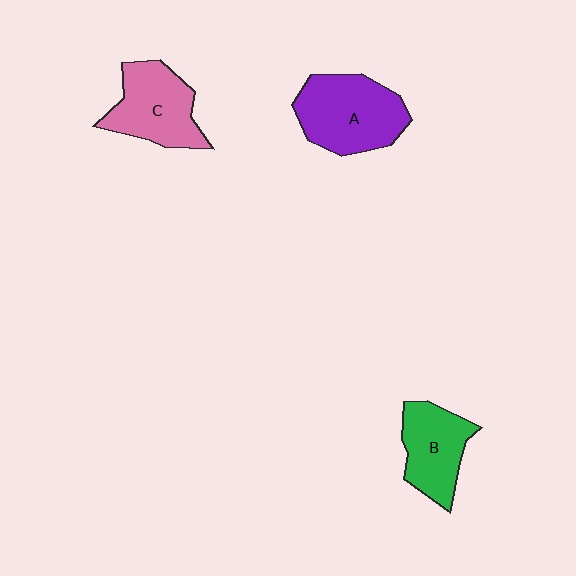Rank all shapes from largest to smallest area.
From largest to smallest: A (purple), C (pink), B (green).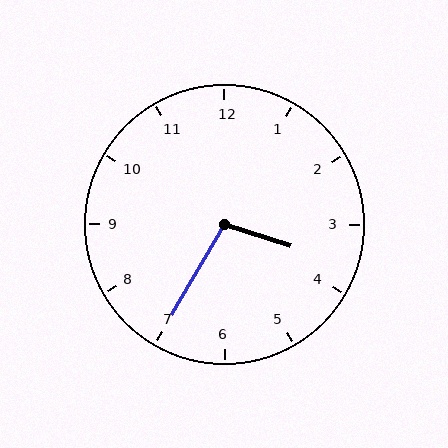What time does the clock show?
3:35.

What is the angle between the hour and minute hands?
Approximately 102 degrees.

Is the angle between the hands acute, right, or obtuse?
It is obtuse.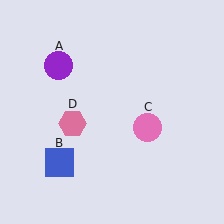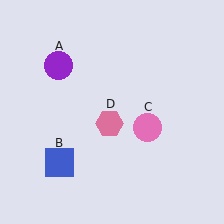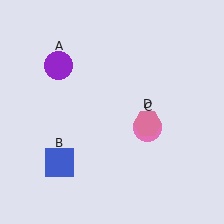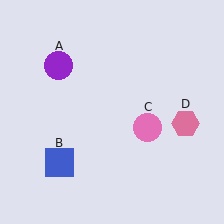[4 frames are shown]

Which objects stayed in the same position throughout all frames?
Purple circle (object A) and blue square (object B) and pink circle (object C) remained stationary.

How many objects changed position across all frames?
1 object changed position: pink hexagon (object D).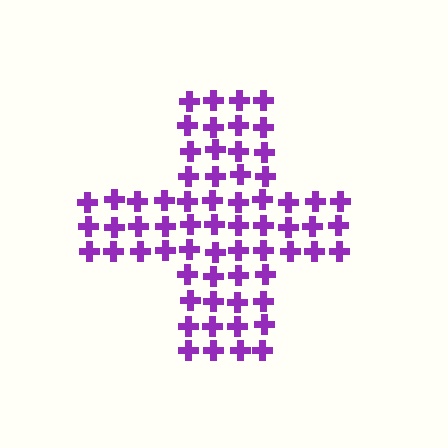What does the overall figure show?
The overall figure shows a cross.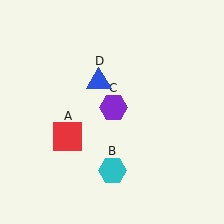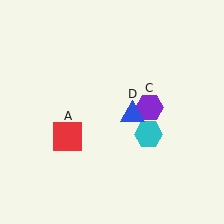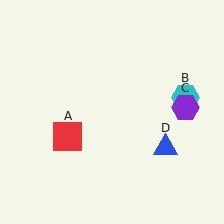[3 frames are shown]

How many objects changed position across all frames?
3 objects changed position: cyan hexagon (object B), purple hexagon (object C), blue triangle (object D).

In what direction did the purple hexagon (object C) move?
The purple hexagon (object C) moved right.